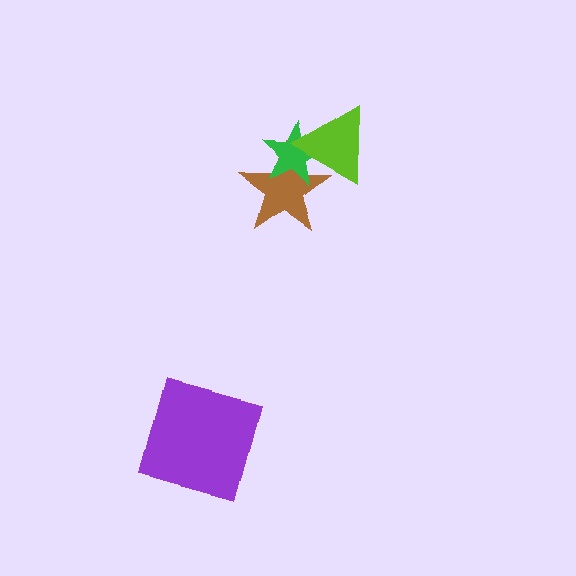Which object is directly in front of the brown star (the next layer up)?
The green star is directly in front of the brown star.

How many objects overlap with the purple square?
0 objects overlap with the purple square.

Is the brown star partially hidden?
Yes, it is partially covered by another shape.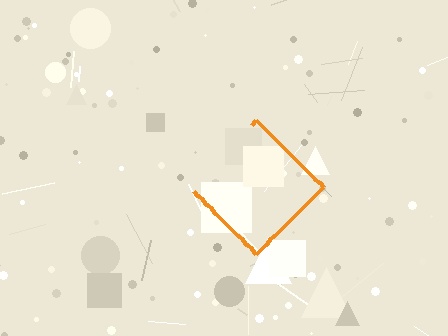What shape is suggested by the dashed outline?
The dashed outline suggests a diamond.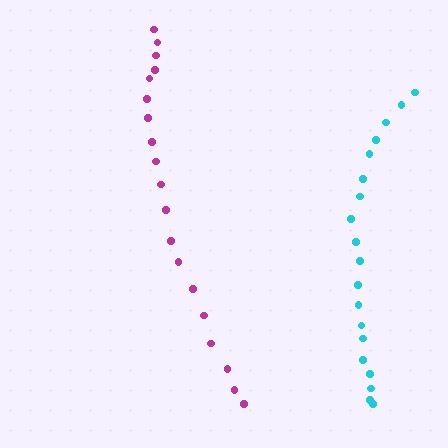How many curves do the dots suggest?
There are 2 distinct paths.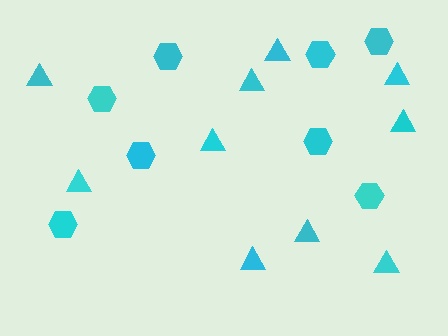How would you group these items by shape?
There are 2 groups: one group of triangles (10) and one group of hexagons (8).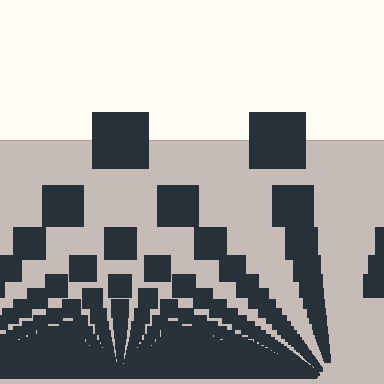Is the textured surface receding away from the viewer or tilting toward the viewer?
The surface appears to tilt toward the viewer. Texture elements get larger and sparser toward the top.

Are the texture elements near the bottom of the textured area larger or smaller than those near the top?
Smaller. The gradient is inverted — elements near the bottom are smaller and denser.